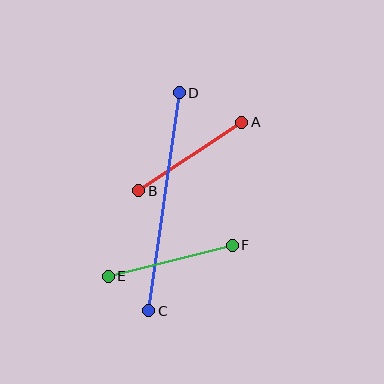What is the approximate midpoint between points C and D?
The midpoint is at approximately (164, 202) pixels.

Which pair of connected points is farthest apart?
Points C and D are farthest apart.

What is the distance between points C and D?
The distance is approximately 220 pixels.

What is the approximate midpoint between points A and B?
The midpoint is at approximately (190, 157) pixels.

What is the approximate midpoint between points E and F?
The midpoint is at approximately (170, 261) pixels.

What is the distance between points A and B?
The distance is approximately 124 pixels.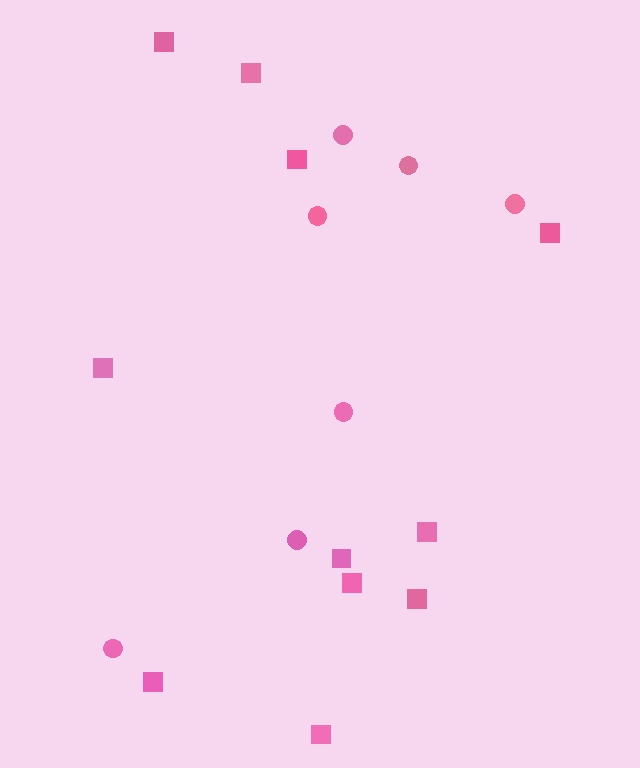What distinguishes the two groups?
There are 2 groups: one group of squares (11) and one group of circles (7).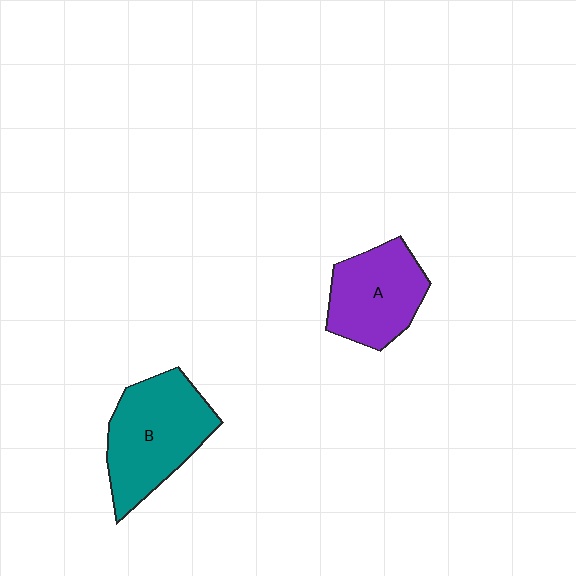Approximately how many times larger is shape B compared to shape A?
Approximately 1.3 times.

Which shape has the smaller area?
Shape A (purple).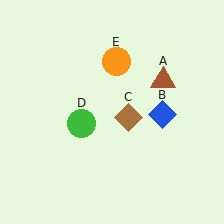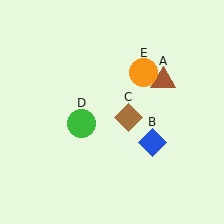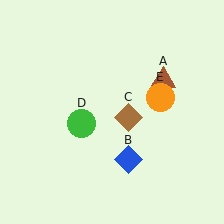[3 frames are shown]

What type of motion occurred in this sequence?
The blue diamond (object B), orange circle (object E) rotated clockwise around the center of the scene.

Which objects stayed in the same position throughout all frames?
Brown triangle (object A) and brown diamond (object C) and green circle (object D) remained stationary.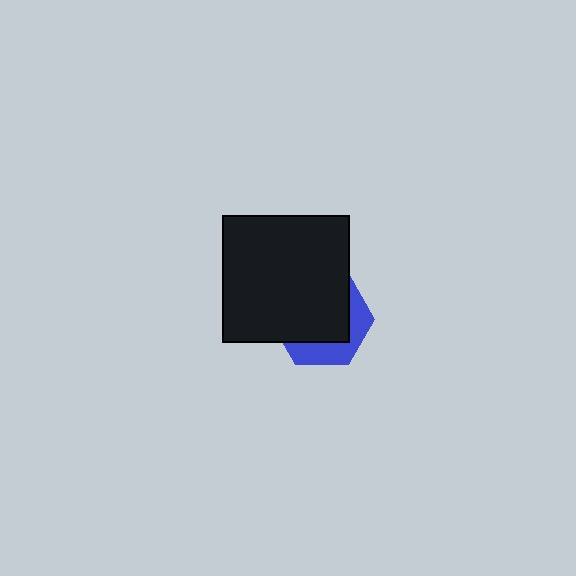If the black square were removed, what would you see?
You would see the complete blue hexagon.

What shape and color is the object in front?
The object in front is a black square.